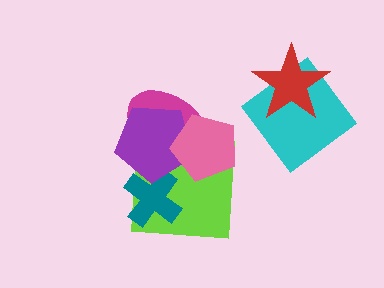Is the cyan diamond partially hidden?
Yes, it is partially covered by another shape.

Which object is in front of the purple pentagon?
The pink pentagon is in front of the purple pentagon.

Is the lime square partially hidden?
Yes, it is partially covered by another shape.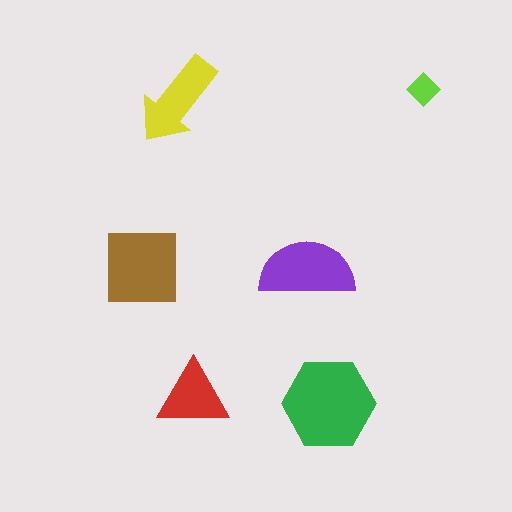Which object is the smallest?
The lime diamond.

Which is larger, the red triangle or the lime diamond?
The red triangle.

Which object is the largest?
The green hexagon.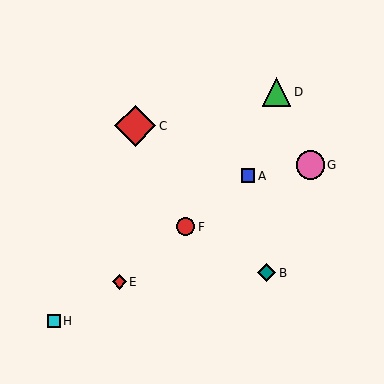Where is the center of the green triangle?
The center of the green triangle is at (277, 92).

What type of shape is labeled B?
Shape B is a teal diamond.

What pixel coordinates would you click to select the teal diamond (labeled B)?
Click at (267, 273) to select the teal diamond B.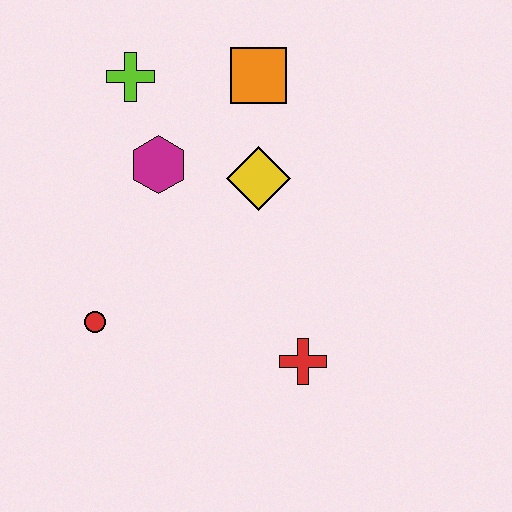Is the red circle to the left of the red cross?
Yes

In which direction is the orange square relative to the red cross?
The orange square is above the red cross.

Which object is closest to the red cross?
The yellow diamond is closest to the red cross.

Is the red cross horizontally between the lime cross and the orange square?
No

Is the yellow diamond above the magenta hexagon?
No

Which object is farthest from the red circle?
The orange square is farthest from the red circle.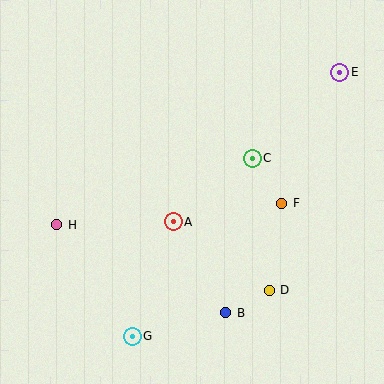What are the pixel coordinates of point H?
Point H is at (57, 225).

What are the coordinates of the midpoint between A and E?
The midpoint between A and E is at (256, 147).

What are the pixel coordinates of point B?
Point B is at (226, 313).